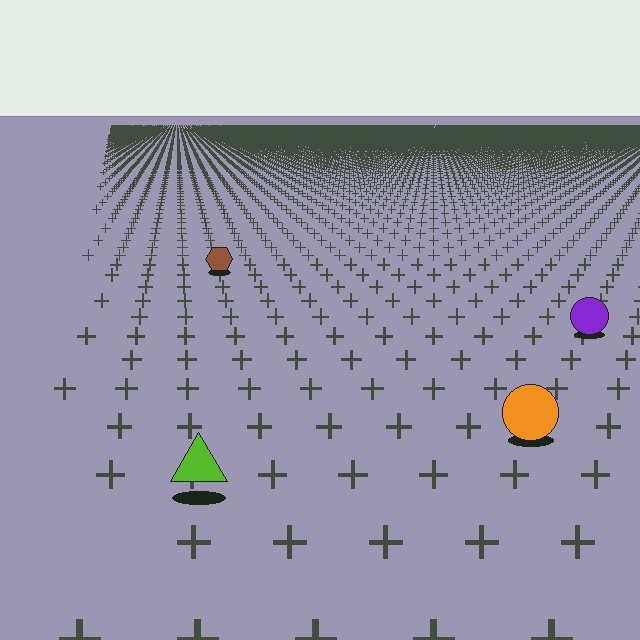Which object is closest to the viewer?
The lime triangle is closest. The texture marks near it are larger and more spread out.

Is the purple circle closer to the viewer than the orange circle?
No. The orange circle is closer — you can tell from the texture gradient: the ground texture is coarser near it.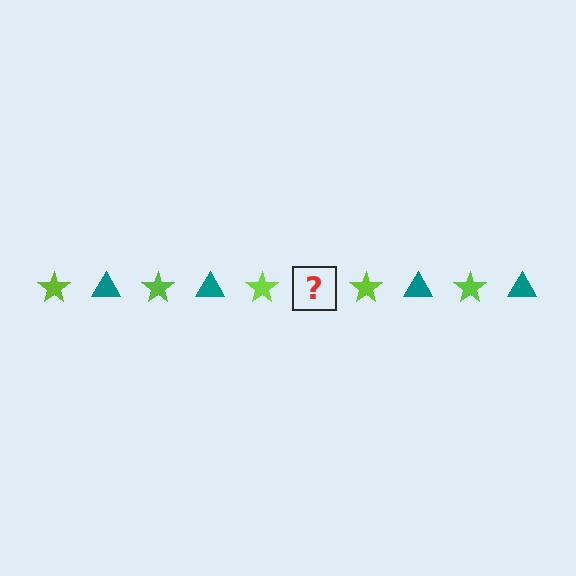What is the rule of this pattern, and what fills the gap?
The rule is that the pattern alternates between lime star and teal triangle. The gap should be filled with a teal triangle.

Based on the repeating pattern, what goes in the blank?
The blank should be a teal triangle.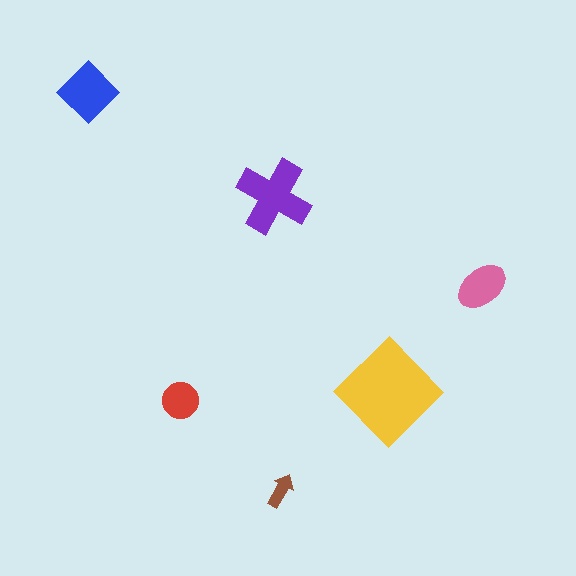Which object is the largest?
The yellow diamond.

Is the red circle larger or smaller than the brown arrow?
Larger.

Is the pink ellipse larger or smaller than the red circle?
Larger.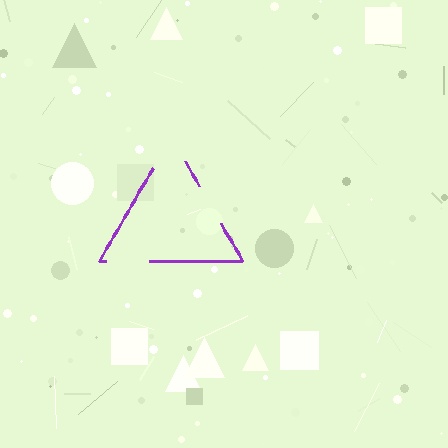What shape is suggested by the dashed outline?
The dashed outline suggests a triangle.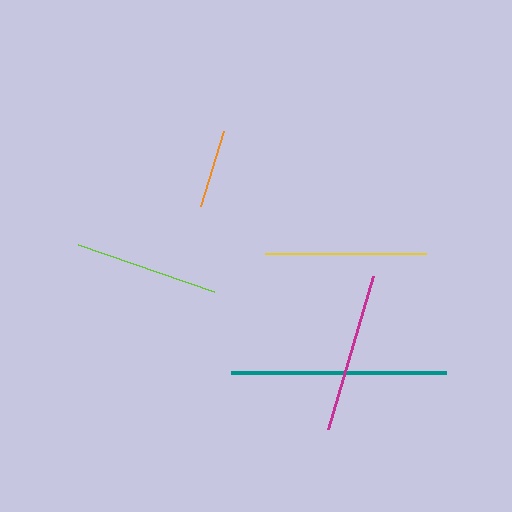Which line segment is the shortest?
The orange line is the shortest at approximately 78 pixels.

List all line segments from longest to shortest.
From longest to shortest: teal, yellow, magenta, lime, orange.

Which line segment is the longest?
The teal line is the longest at approximately 215 pixels.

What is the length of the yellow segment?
The yellow segment is approximately 161 pixels long.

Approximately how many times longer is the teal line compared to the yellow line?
The teal line is approximately 1.3 times the length of the yellow line.